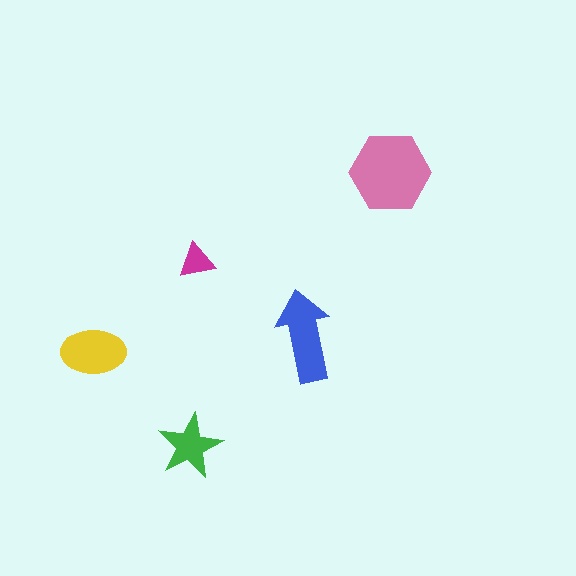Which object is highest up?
The pink hexagon is topmost.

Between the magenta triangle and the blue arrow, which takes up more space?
The blue arrow.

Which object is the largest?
The pink hexagon.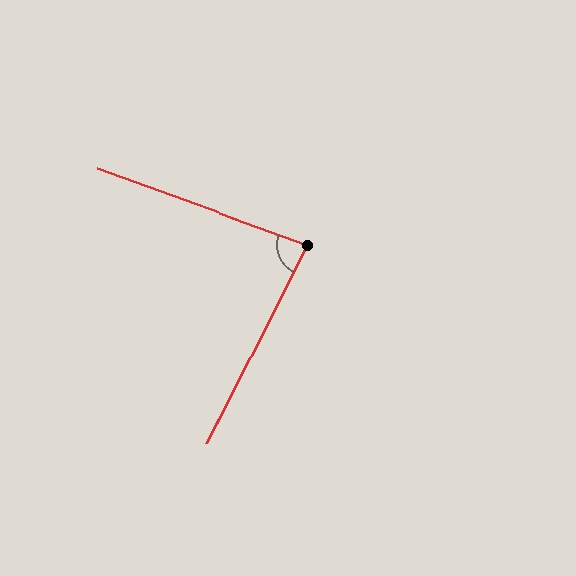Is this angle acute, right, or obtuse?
It is acute.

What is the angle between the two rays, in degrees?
Approximately 83 degrees.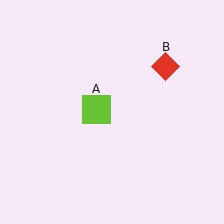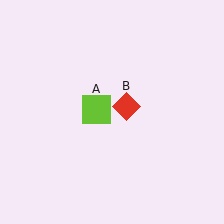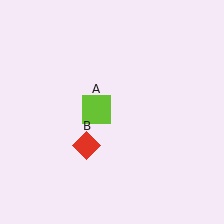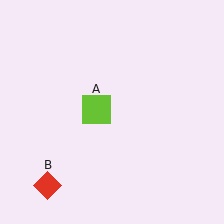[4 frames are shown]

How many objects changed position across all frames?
1 object changed position: red diamond (object B).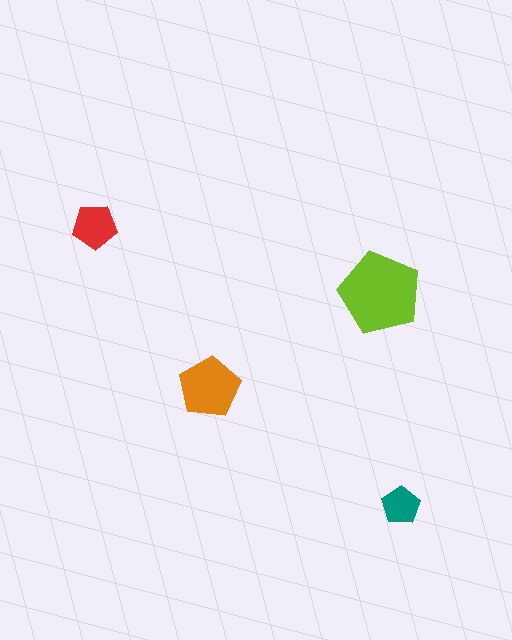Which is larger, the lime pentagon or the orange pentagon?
The lime one.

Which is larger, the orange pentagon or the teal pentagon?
The orange one.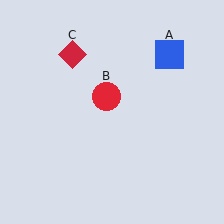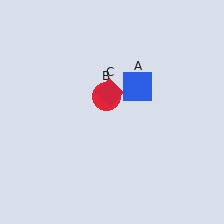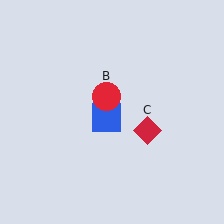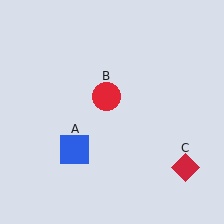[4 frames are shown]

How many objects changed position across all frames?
2 objects changed position: blue square (object A), red diamond (object C).